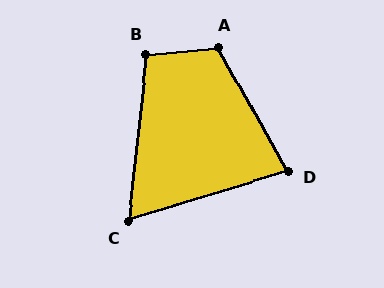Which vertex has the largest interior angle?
A, at approximately 113 degrees.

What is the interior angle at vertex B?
Approximately 102 degrees (obtuse).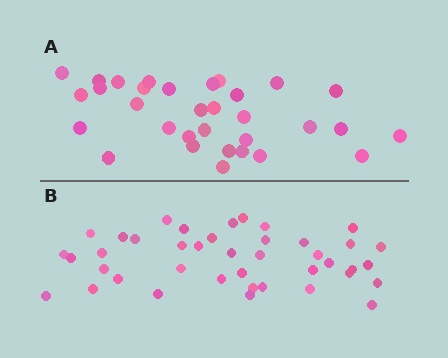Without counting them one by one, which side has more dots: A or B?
Region B (the bottom region) has more dots.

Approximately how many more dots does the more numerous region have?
Region B has roughly 8 or so more dots than region A.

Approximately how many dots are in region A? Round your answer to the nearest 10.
About 30 dots. (The exact count is 32, which rounds to 30.)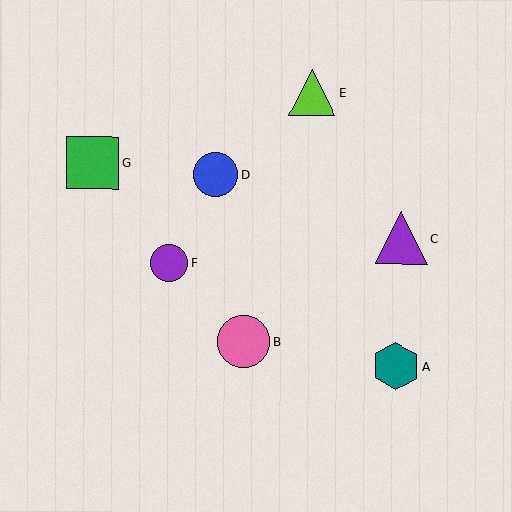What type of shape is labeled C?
Shape C is a purple triangle.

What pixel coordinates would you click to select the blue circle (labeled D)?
Click at (216, 175) to select the blue circle D.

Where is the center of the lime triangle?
The center of the lime triangle is at (312, 93).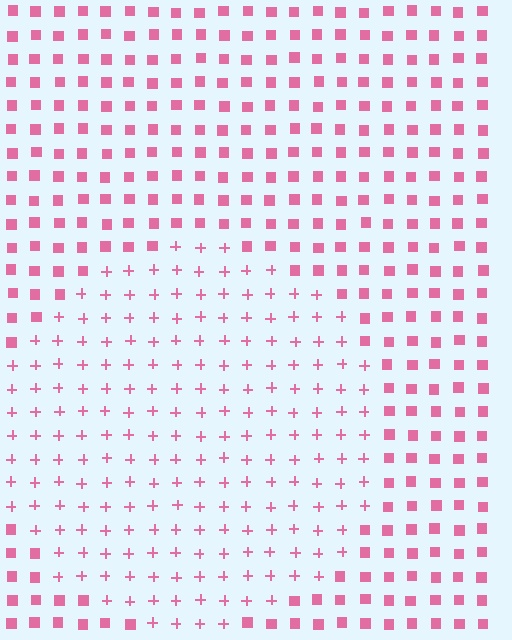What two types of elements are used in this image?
The image uses plus signs inside the circle region and squares outside it.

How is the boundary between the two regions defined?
The boundary is defined by a change in element shape: plus signs inside vs. squares outside. All elements share the same color and spacing.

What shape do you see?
I see a circle.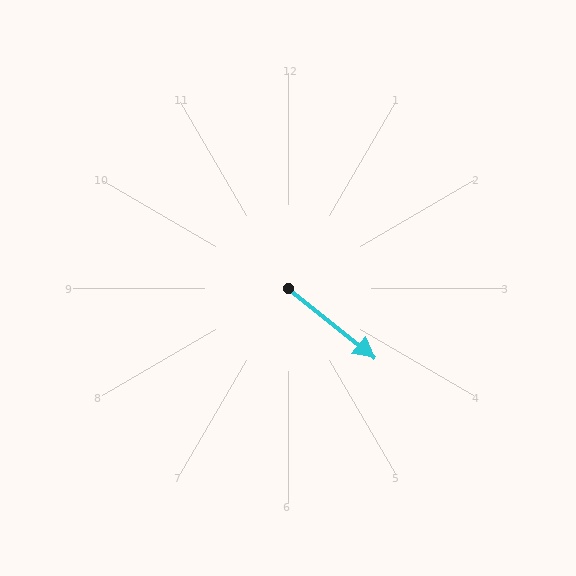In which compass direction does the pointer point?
Southeast.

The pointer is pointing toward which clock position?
Roughly 4 o'clock.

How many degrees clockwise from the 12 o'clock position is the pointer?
Approximately 129 degrees.